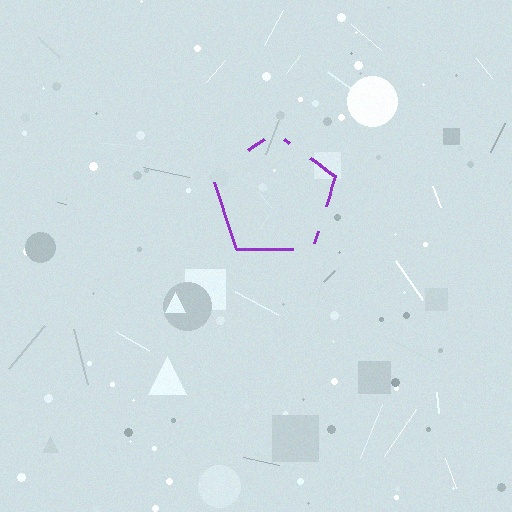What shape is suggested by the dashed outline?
The dashed outline suggests a pentagon.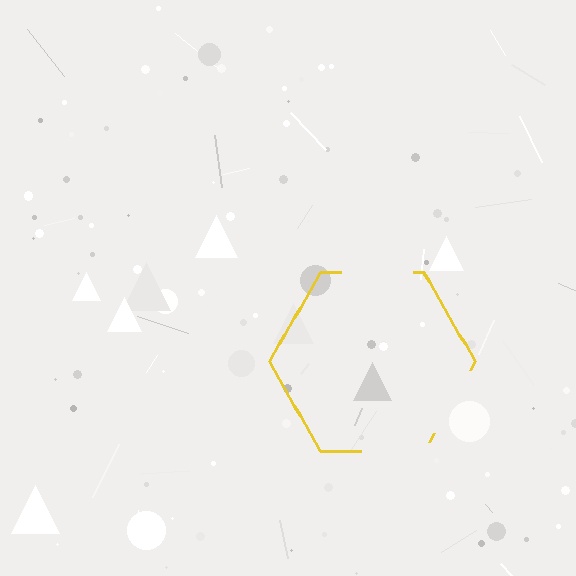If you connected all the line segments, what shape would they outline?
They would outline a hexagon.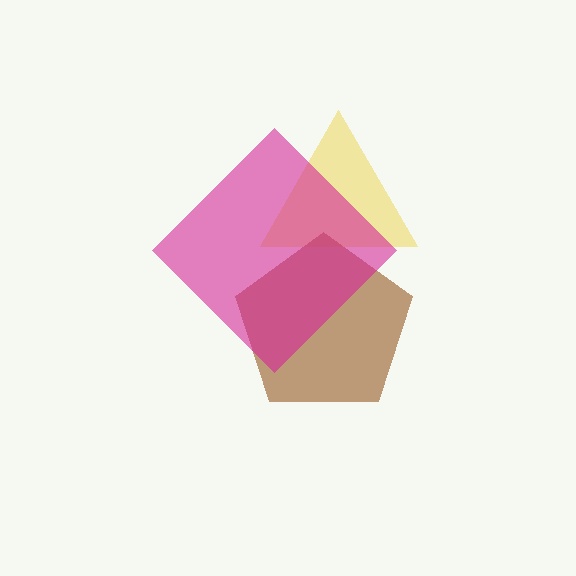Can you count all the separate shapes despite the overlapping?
Yes, there are 3 separate shapes.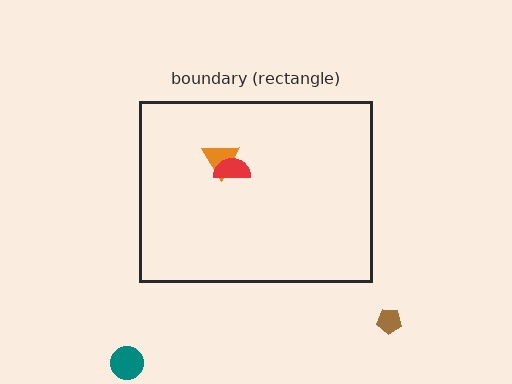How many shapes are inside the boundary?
2 inside, 2 outside.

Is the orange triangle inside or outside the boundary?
Inside.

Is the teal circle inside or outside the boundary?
Outside.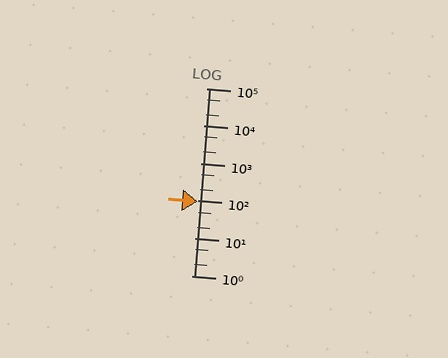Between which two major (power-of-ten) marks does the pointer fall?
The pointer is between 10 and 100.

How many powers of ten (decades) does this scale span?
The scale spans 5 decades, from 1 to 100000.